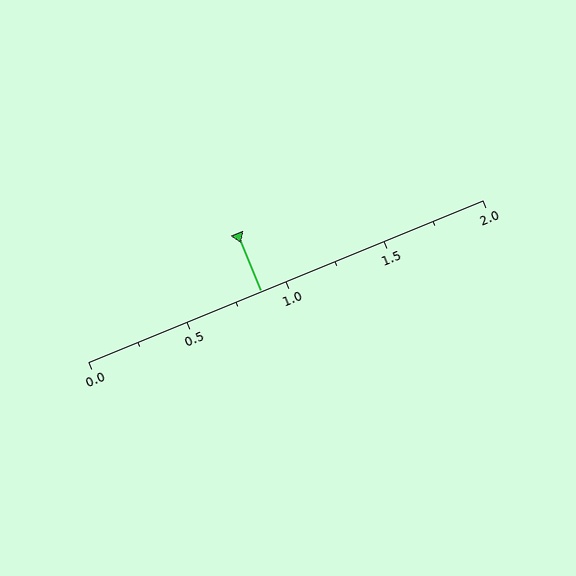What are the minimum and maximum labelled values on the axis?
The axis runs from 0.0 to 2.0.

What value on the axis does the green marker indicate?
The marker indicates approximately 0.88.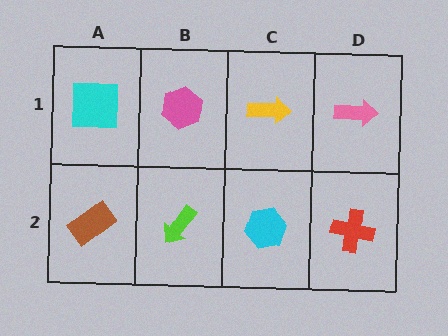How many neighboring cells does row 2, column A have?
2.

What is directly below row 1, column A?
A brown rectangle.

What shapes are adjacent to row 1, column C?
A cyan hexagon (row 2, column C), a pink hexagon (row 1, column B), a pink arrow (row 1, column D).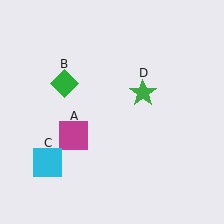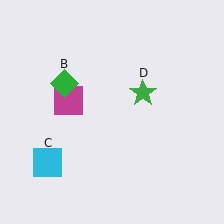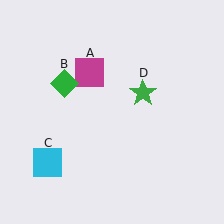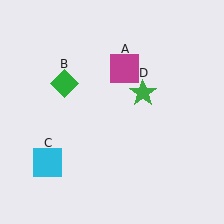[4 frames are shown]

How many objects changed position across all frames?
1 object changed position: magenta square (object A).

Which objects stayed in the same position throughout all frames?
Green diamond (object B) and cyan square (object C) and green star (object D) remained stationary.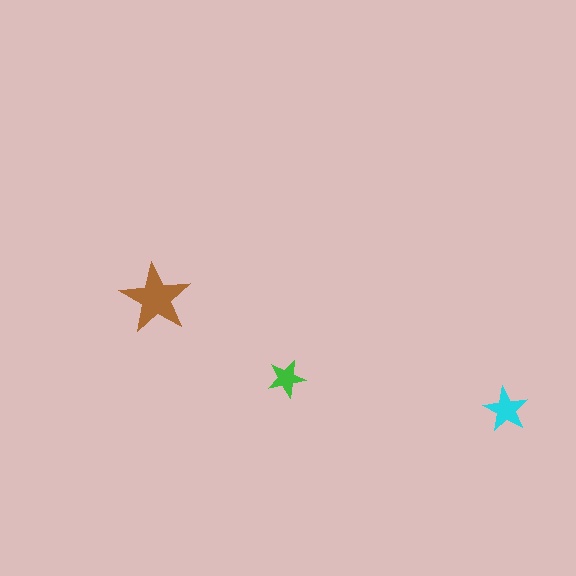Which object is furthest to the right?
The cyan star is rightmost.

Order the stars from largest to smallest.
the brown one, the cyan one, the green one.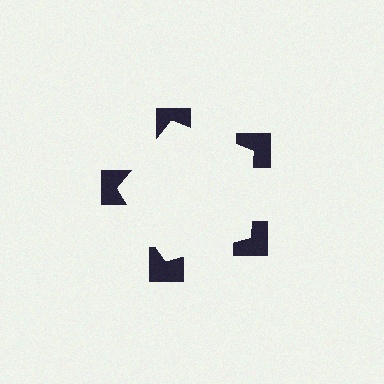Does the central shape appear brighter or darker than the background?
It typically appears slightly brighter than the background, even though no actual brightness change is drawn.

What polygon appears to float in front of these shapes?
An illusory pentagon — its edges are inferred from the aligned wedge cuts in the notched squares, not physically drawn.